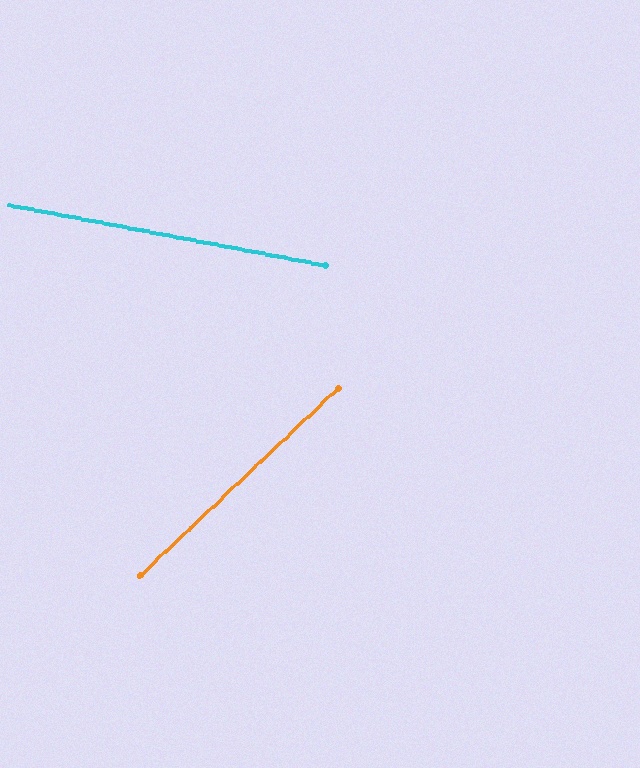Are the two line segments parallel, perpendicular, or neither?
Neither parallel nor perpendicular — they differ by about 54°.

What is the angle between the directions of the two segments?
Approximately 54 degrees.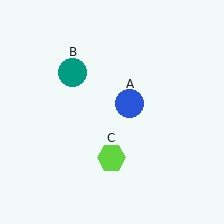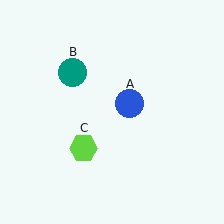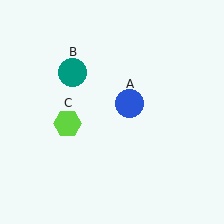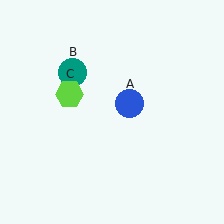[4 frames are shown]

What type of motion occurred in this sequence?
The lime hexagon (object C) rotated clockwise around the center of the scene.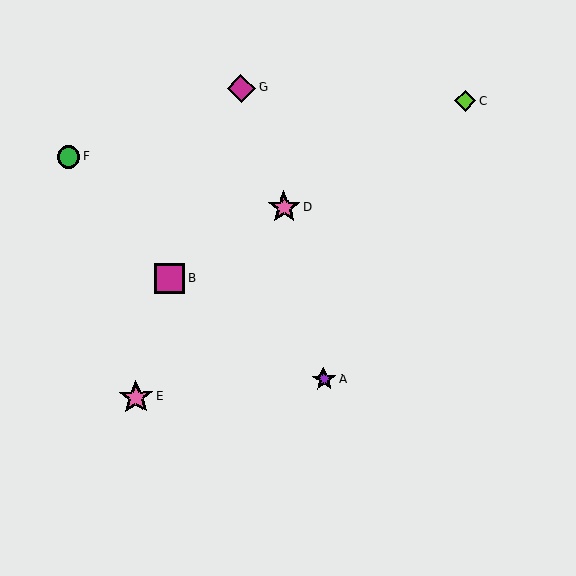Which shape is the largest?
The pink star (labeled E) is the largest.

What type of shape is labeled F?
Shape F is a green circle.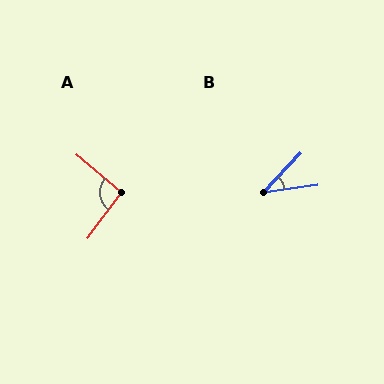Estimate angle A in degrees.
Approximately 94 degrees.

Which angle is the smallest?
B, at approximately 38 degrees.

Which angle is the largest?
A, at approximately 94 degrees.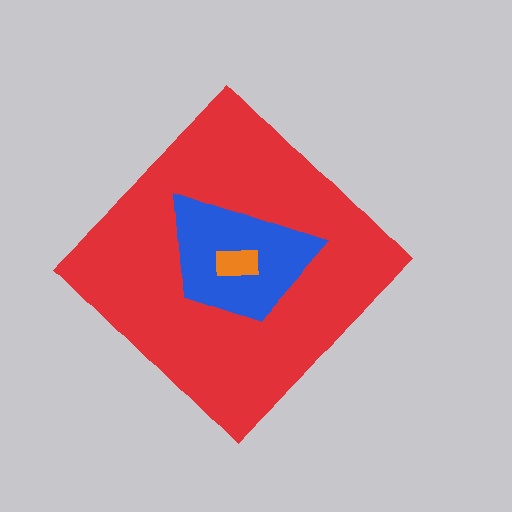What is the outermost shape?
The red diamond.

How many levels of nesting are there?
3.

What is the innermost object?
The orange rectangle.